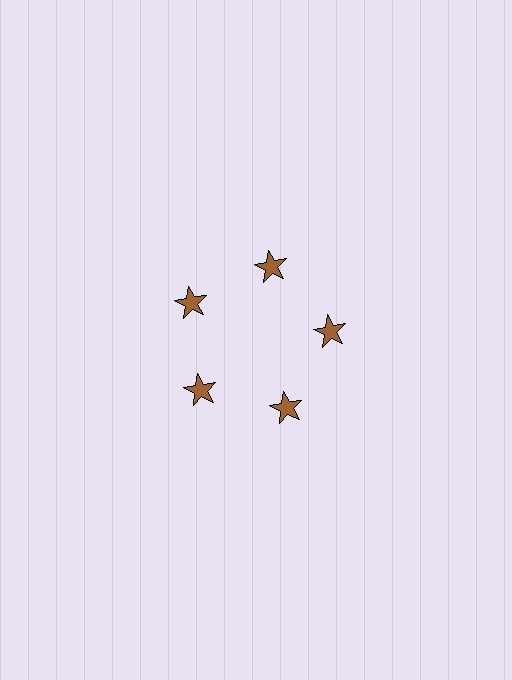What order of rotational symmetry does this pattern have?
This pattern has 5-fold rotational symmetry.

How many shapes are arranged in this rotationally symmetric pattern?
There are 5 shapes, arranged in 5 groups of 1.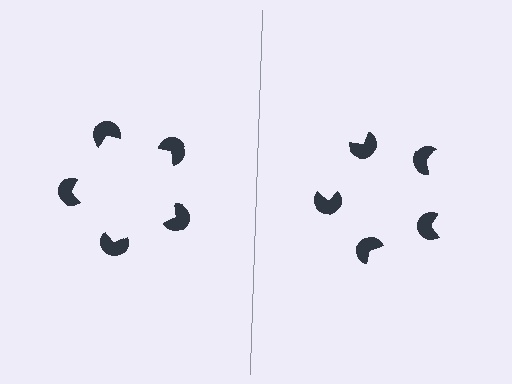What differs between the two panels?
The pac-man discs are positioned identically on both sides; only the wedge orientations differ. On the left they align to a pentagon; on the right they are misaligned.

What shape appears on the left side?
An illusory pentagon.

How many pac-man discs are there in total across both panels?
10 — 5 on each side.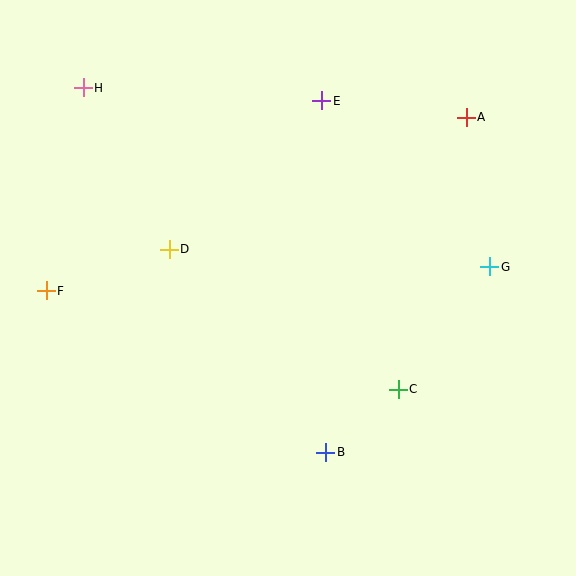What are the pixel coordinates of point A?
Point A is at (466, 117).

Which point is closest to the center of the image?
Point D at (169, 249) is closest to the center.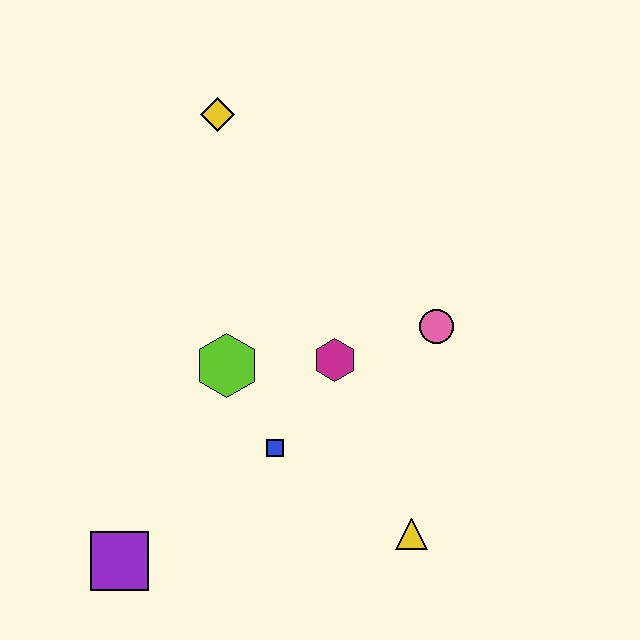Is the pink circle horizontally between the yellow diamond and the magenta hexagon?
No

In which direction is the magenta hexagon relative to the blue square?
The magenta hexagon is above the blue square.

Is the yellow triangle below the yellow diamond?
Yes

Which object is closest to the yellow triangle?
The blue square is closest to the yellow triangle.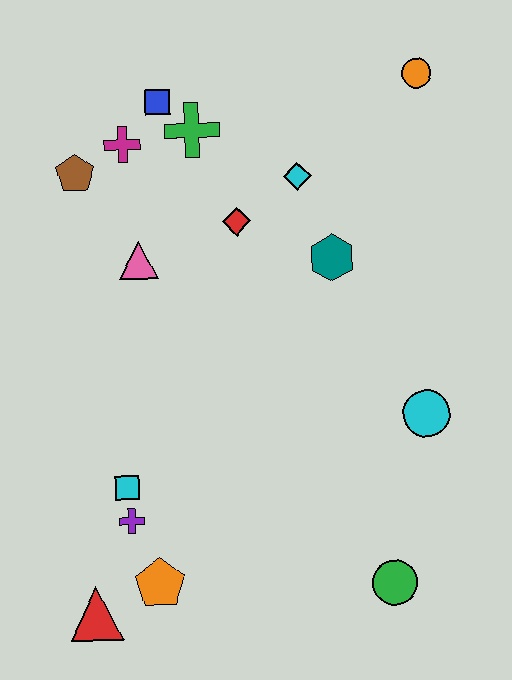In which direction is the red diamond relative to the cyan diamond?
The red diamond is to the left of the cyan diamond.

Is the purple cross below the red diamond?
Yes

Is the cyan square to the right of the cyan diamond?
No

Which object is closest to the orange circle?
The cyan diamond is closest to the orange circle.